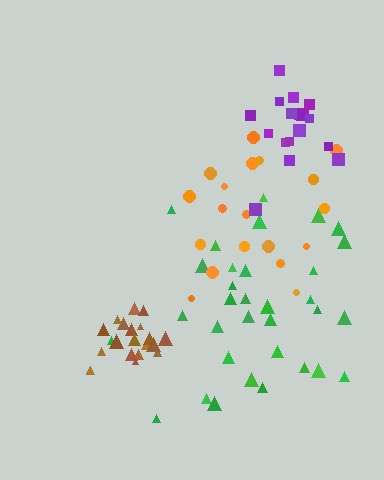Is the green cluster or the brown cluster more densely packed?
Brown.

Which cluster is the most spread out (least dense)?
Orange.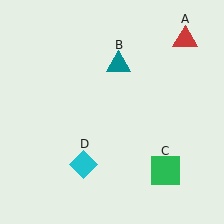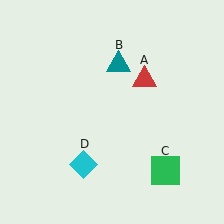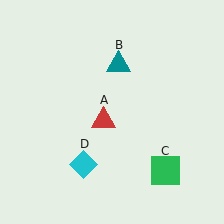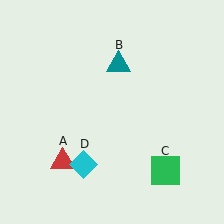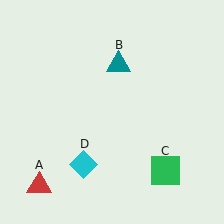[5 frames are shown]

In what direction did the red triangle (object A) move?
The red triangle (object A) moved down and to the left.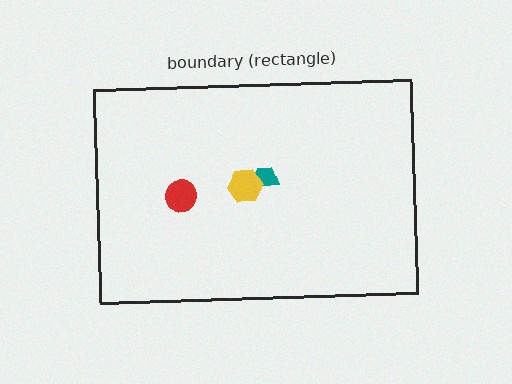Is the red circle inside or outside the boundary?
Inside.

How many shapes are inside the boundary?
3 inside, 0 outside.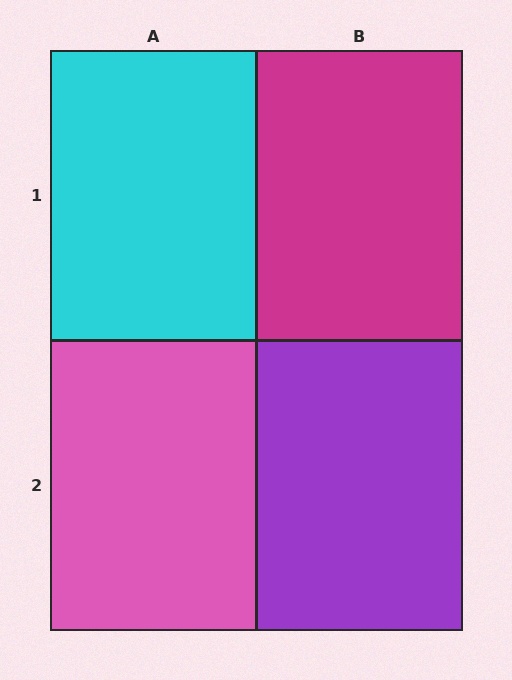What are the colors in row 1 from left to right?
Cyan, magenta.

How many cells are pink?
1 cell is pink.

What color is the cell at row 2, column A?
Pink.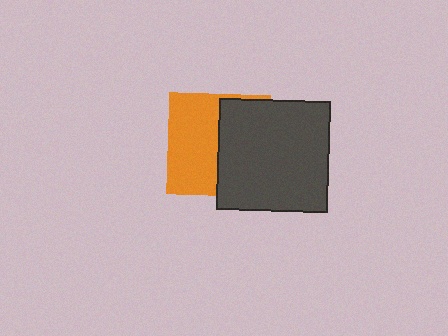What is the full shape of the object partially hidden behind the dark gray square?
The partially hidden object is an orange square.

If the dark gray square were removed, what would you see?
You would see the complete orange square.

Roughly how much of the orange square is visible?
About half of it is visible (roughly 51%).